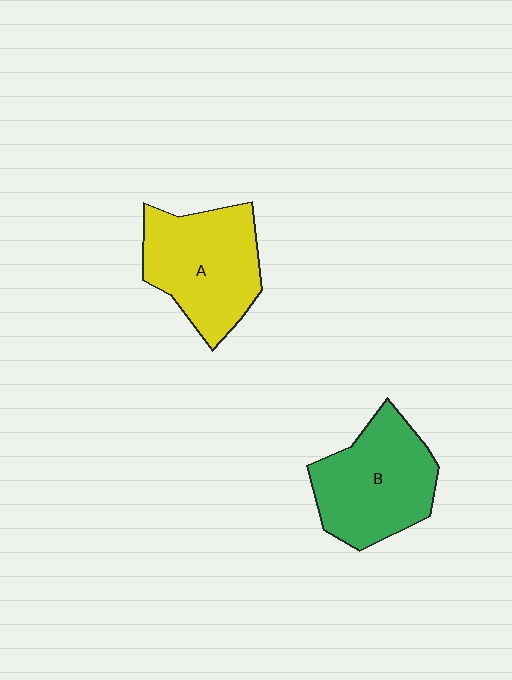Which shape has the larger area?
Shape A (yellow).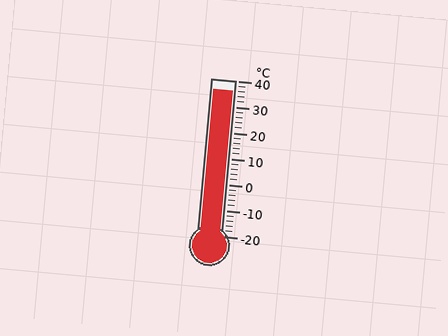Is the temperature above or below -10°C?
The temperature is above -10°C.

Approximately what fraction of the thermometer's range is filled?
The thermometer is filled to approximately 95% of its range.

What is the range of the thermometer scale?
The thermometer scale ranges from -20°C to 40°C.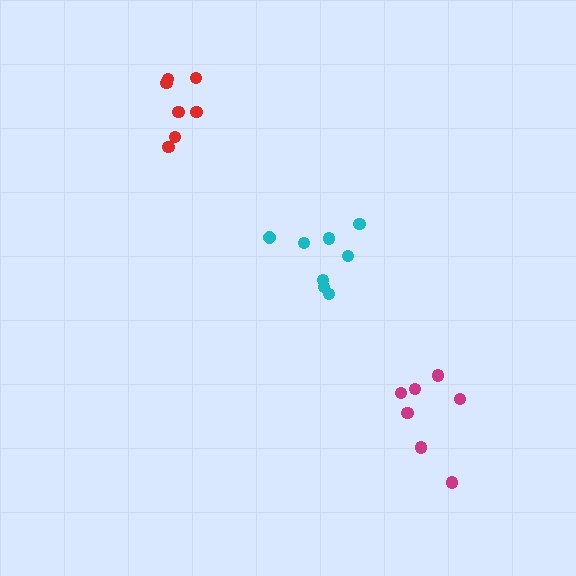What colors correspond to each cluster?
The clusters are colored: magenta, cyan, red.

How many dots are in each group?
Group 1: 7 dots, Group 2: 8 dots, Group 3: 7 dots (22 total).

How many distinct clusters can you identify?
There are 3 distinct clusters.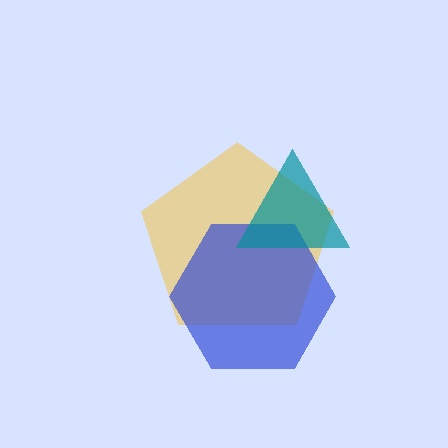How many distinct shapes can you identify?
There are 3 distinct shapes: a yellow pentagon, a blue hexagon, a teal triangle.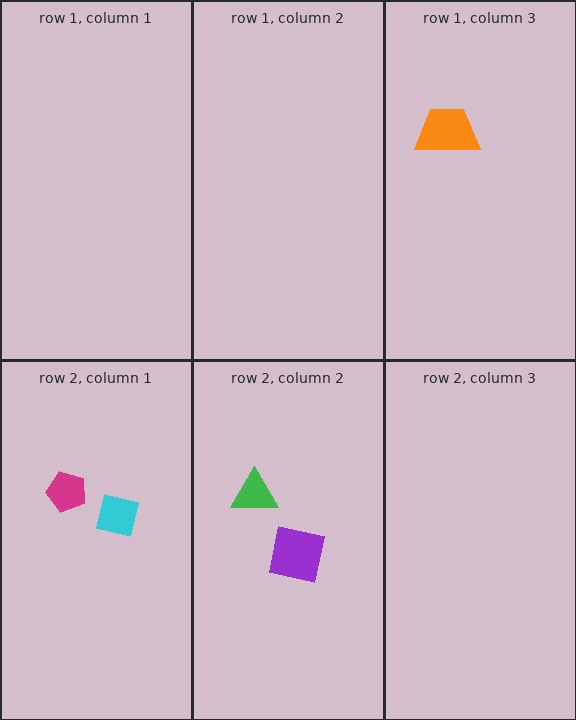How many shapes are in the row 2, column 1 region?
2.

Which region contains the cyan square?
The row 2, column 1 region.